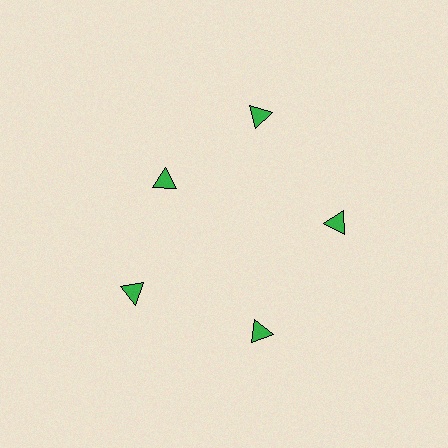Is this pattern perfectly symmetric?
No. The 5 green triangles are arranged in a ring, but one element near the 10 o'clock position is pulled inward toward the center, breaking the 5-fold rotational symmetry.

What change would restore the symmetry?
The symmetry would be restored by moving it outward, back onto the ring so that all 5 triangles sit at equal angles and equal distance from the center.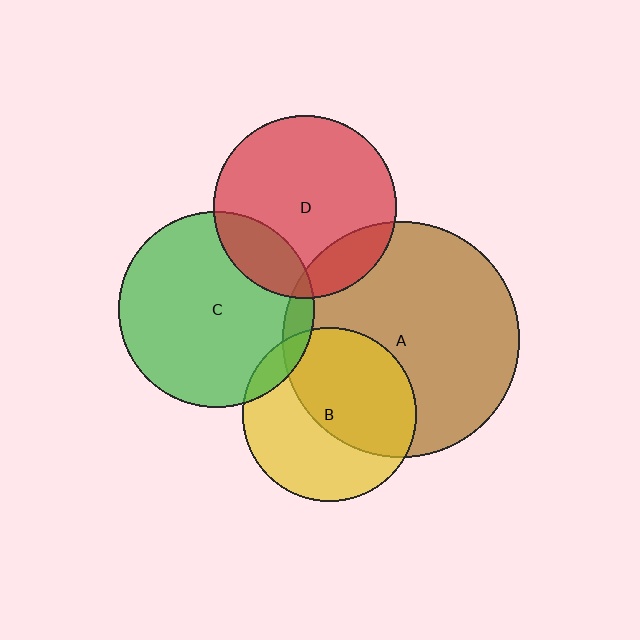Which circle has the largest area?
Circle A (brown).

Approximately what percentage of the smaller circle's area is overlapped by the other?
Approximately 15%.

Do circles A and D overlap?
Yes.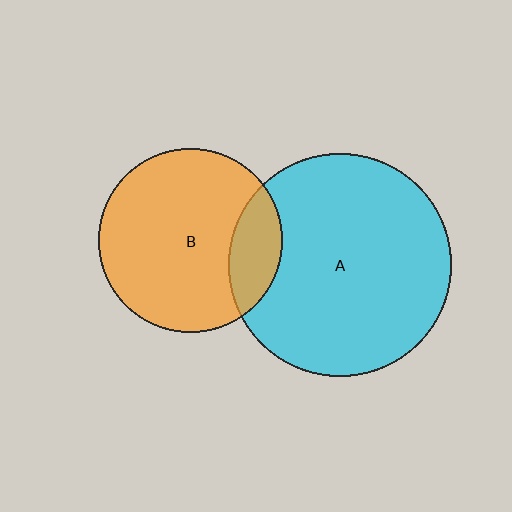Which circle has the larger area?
Circle A (cyan).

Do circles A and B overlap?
Yes.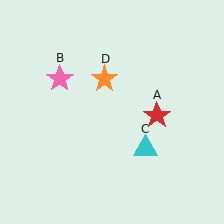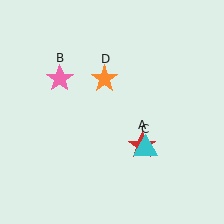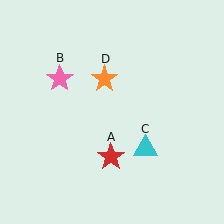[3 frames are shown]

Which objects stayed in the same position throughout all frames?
Pink star (object B) and cyan triangle (object C) and orange star (object D) remained stationary.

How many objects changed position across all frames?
1 object changed position: red star (object A).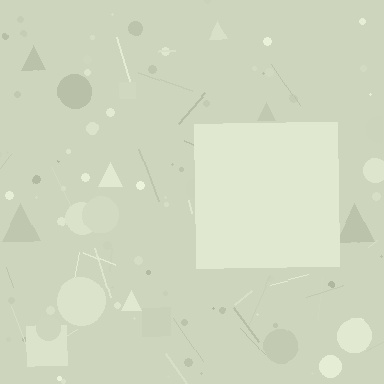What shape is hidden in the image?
A square is hidden in the image.